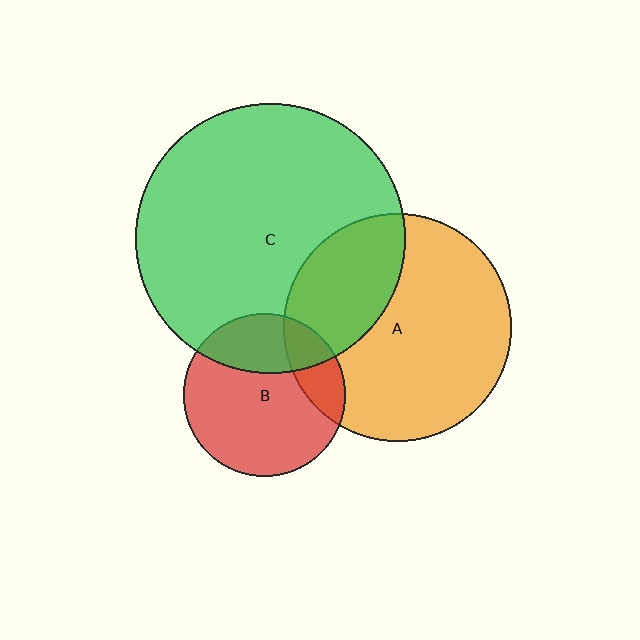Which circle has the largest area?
Circle C (green).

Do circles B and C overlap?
Yes.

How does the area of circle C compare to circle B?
Approximately 2.8 times.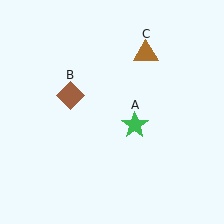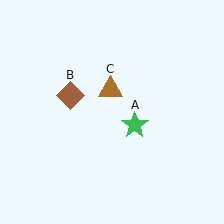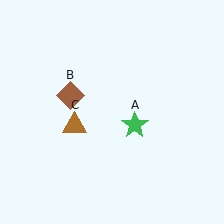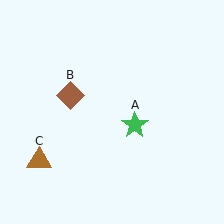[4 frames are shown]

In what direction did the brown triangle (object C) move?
The brown triangle (object C) moved down and to the left.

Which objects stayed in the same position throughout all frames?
Green star (object A) and brown diamond (object B) remained stationary.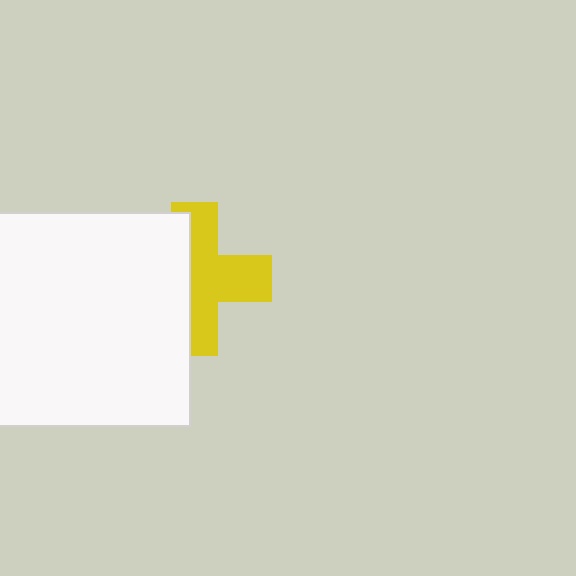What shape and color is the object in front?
The object in front is a white square.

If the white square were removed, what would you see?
You would see the complete yellow cross.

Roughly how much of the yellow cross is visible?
About half of it is visible (roughly 55%).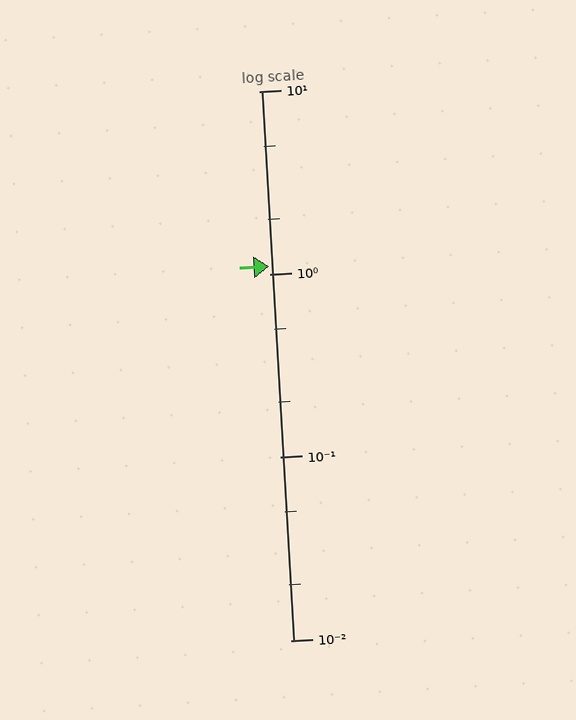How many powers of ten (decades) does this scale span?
The scale spans 3 decades, from 0.01 to 10.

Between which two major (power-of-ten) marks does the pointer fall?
The pointer is between 1 and 10.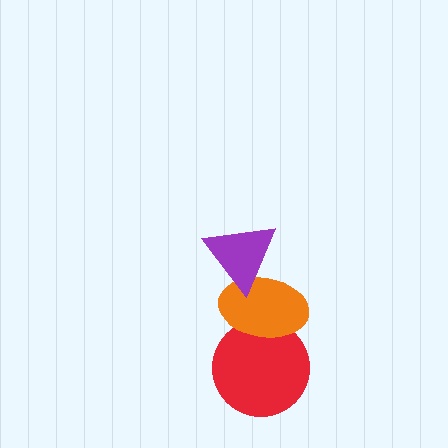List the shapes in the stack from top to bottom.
From top to bottom: the purple triangle, the orange ellipse, the red circle.